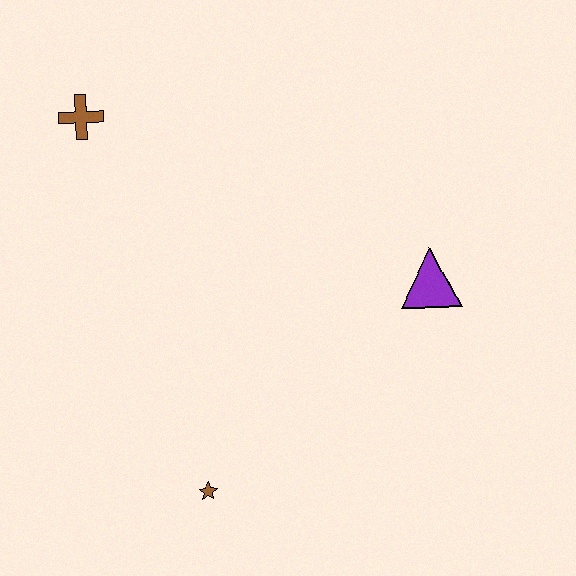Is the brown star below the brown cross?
Yes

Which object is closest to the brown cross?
The purple triangle is closest to the brown cross.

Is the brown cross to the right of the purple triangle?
No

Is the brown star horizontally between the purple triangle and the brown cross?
Yes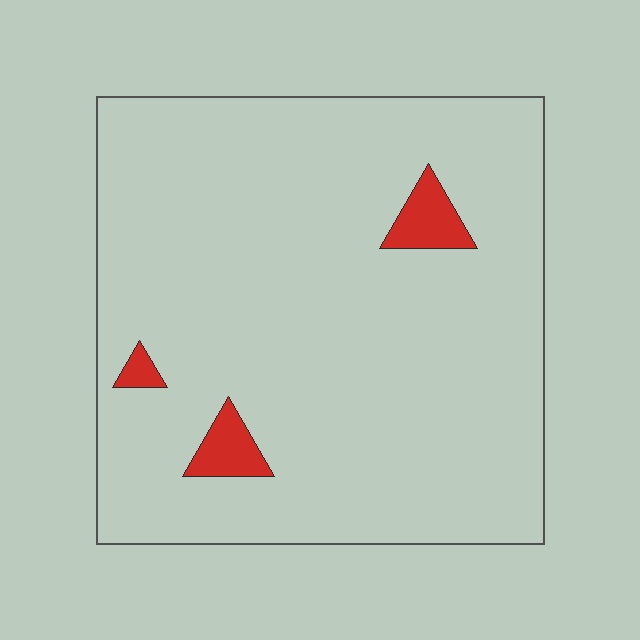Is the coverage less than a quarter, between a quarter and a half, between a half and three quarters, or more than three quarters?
Less than a quarter.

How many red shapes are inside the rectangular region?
3.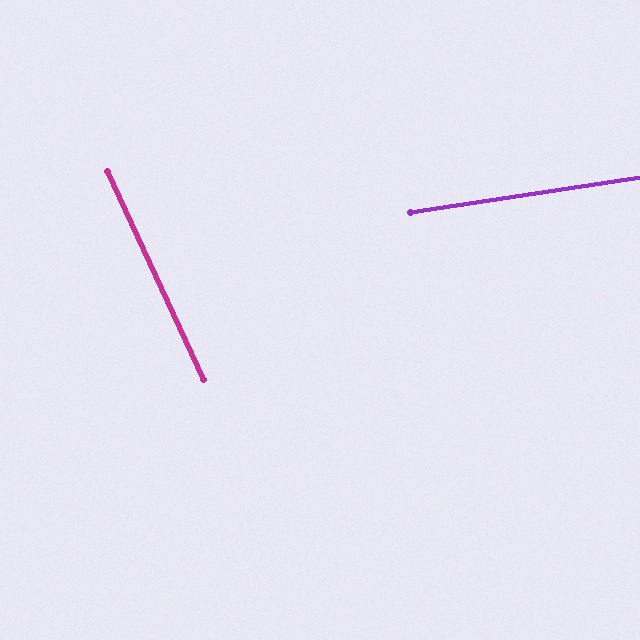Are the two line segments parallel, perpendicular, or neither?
Neither parallel nor perpendicular — they differ by about 74°.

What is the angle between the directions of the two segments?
Approximately 74 degrees.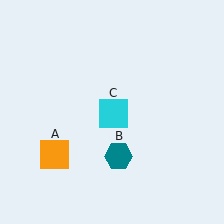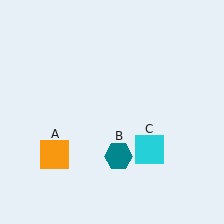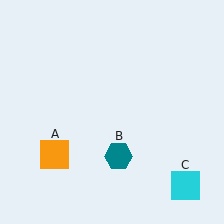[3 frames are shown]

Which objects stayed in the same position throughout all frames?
Orange square (object A) and teal hexagon (object B) remained stationary.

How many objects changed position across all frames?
1 object changed position: cyan square (object C).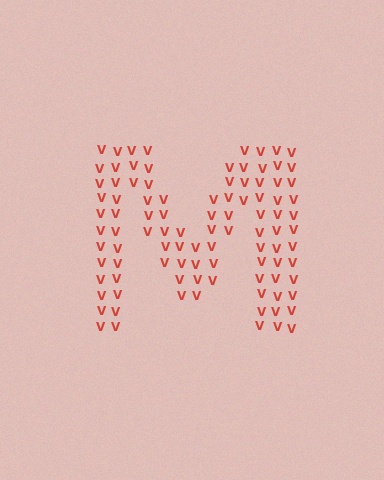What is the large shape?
The large shape is the letter M.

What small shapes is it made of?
It is made of small letter V's.